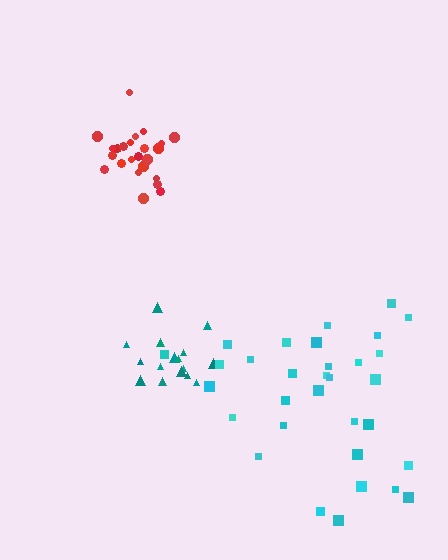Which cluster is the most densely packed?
Red.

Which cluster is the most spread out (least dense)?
Cyan.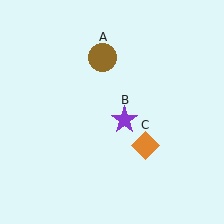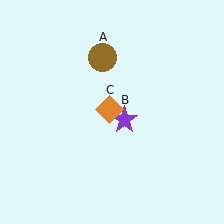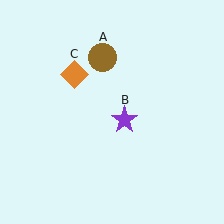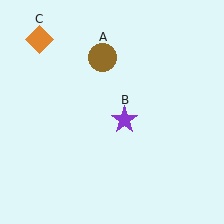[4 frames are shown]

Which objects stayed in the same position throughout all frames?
Brown circle (object A) and purple star (object B) remained stationary.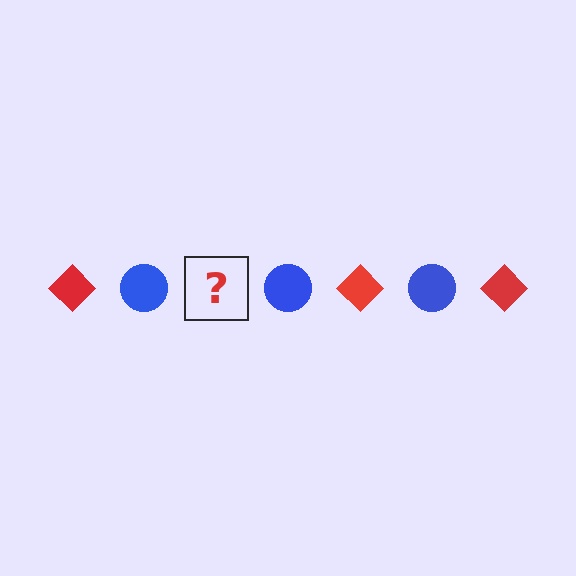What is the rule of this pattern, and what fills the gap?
The rule is that the pattern alternates between red diamond and blue circle. The gap should be filled with a red diamond.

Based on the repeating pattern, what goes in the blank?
The blank should be a red diamond.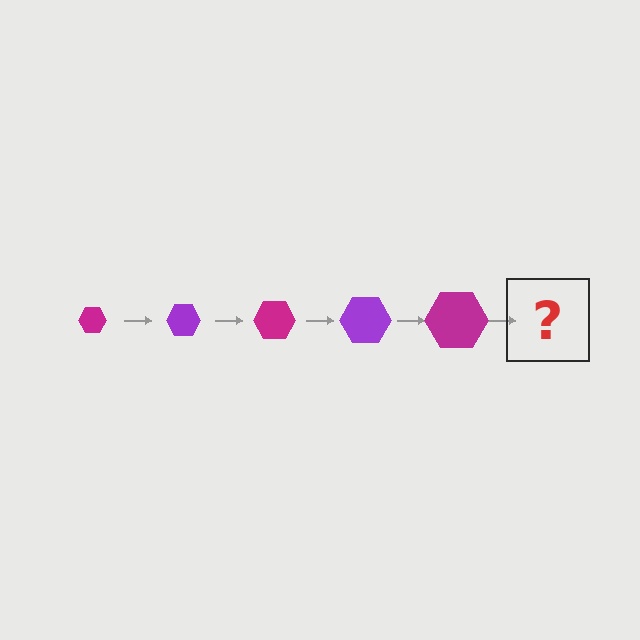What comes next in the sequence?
The next element should be a purple hexagon, larger than the previous one.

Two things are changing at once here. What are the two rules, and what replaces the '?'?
The two rules are that the hexagon grows larger each step and the color cycles through magenta and purple. The '?' should be a purple hexagon, larger than the previous one.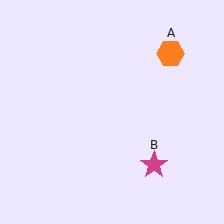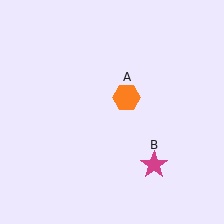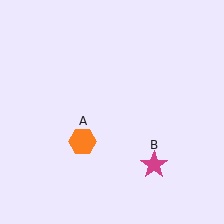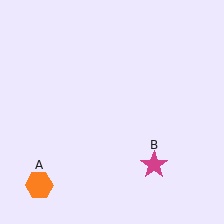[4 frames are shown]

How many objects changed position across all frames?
1 object changed position: orange hexagon (object A).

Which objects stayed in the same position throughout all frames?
Magenta star (object B) remained stationary.